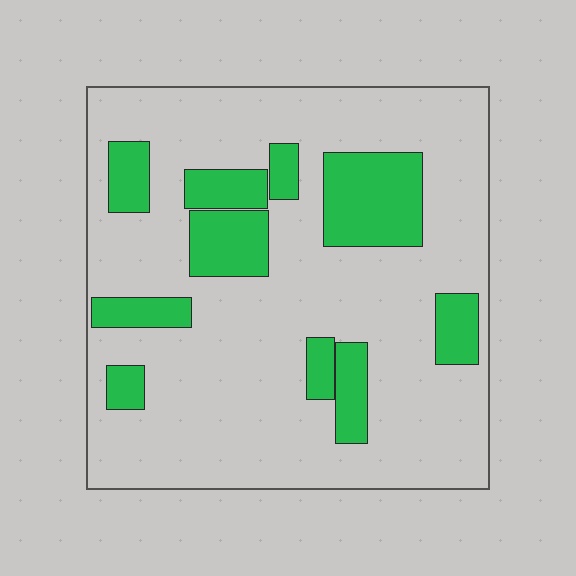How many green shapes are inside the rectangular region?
10.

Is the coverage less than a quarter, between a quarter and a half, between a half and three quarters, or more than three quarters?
Less than a quarter.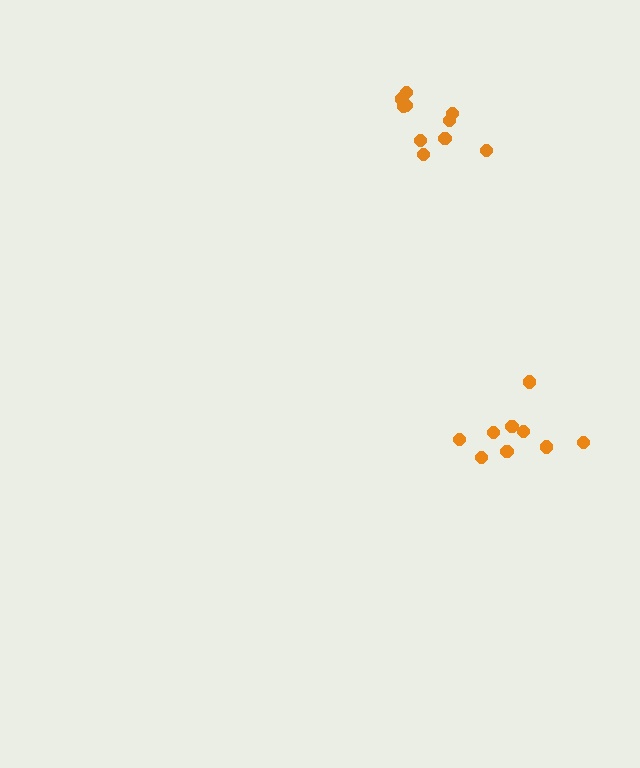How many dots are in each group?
Group 1: 10 dots, Group 2: 9 dots (19 total).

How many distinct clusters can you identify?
There are 2 distinct clusters.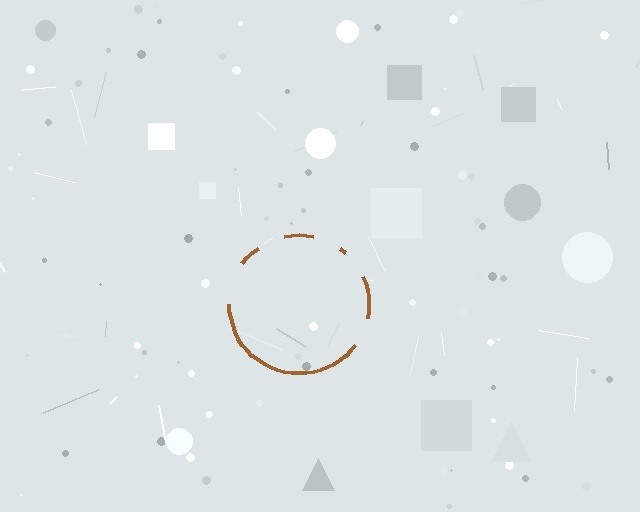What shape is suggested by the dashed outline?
The dashed outline suggests a circle.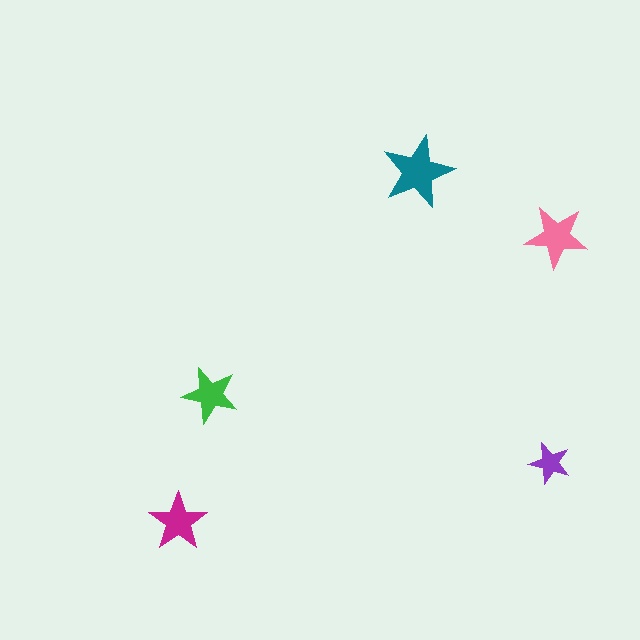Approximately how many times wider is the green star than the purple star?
About 1.5 times wider.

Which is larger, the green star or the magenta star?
The magenta one.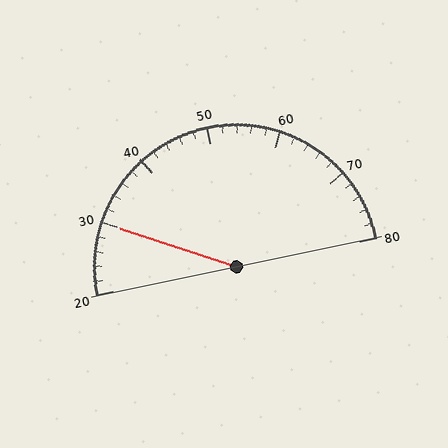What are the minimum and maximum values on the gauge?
The gauge ranges from 20 to 80.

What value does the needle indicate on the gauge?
The needle indicates approximately 30.